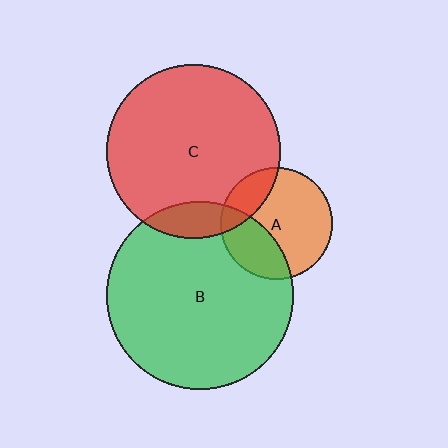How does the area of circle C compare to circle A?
Approximately 2.4 times.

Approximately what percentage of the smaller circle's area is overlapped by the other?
Approximately 20%.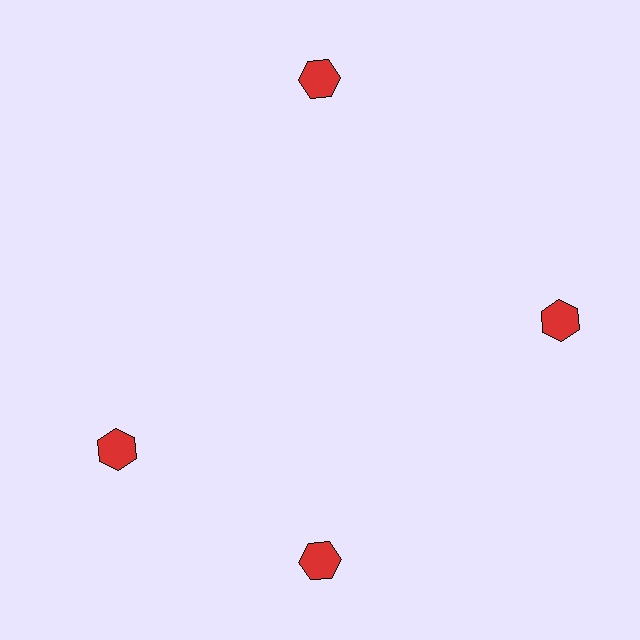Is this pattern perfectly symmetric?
No. The 4 red hexagons are arranged in a ring, but one element near the 9 o'clock position is rotated out of alignment along the ring, breaking the 4-fold rotational symmetry.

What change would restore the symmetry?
The symmetry would be restored by rotating it back into even spacing with its neighbors so that all 4 hexagons sit at equal angles and equal distance from the center.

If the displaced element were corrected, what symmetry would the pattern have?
It would have 4-fold rotational symmetry — the pattern would map onto itself every 90 degrees.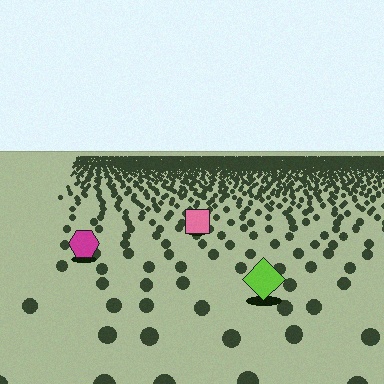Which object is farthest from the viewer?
The pink square is farthest from the viewer. It appears smaller and the ground texture around it is denser.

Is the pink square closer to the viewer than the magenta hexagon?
No. The magenta hexagon is closer — you can tell from the texture gradient: the ground texture is coarser near it.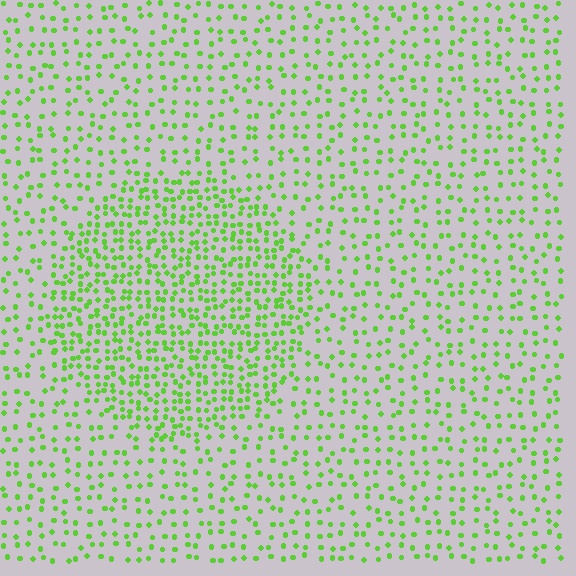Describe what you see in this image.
The image contains small lime elements arranged at two different densities. A circle-shaped region is visible where the elements are more densely packed than the surrounding area.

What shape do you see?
I see a circle.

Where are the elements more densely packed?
The elements are more densely packed inside the circle boundary.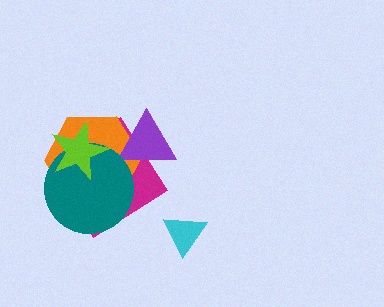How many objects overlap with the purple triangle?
2 objects overlap with the purple triangle.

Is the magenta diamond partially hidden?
Yes, it is partially covered by another shape.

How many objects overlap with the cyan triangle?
0 objects overlap with the cyan triangle.